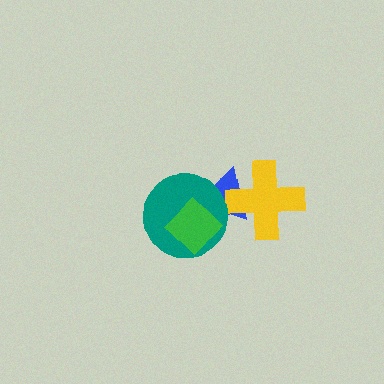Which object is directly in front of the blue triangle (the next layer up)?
The yellow cross is directly in front of the blue triangle.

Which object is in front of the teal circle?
The green diamond is in front of the teal circle.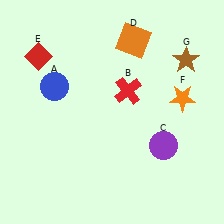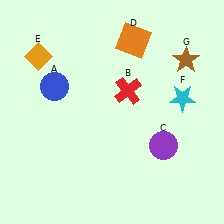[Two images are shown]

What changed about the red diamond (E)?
In Image 1, E is red. In Image 2, it changed to orange.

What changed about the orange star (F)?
In Image 1, F is orange. In Image 2, it changed to cyan.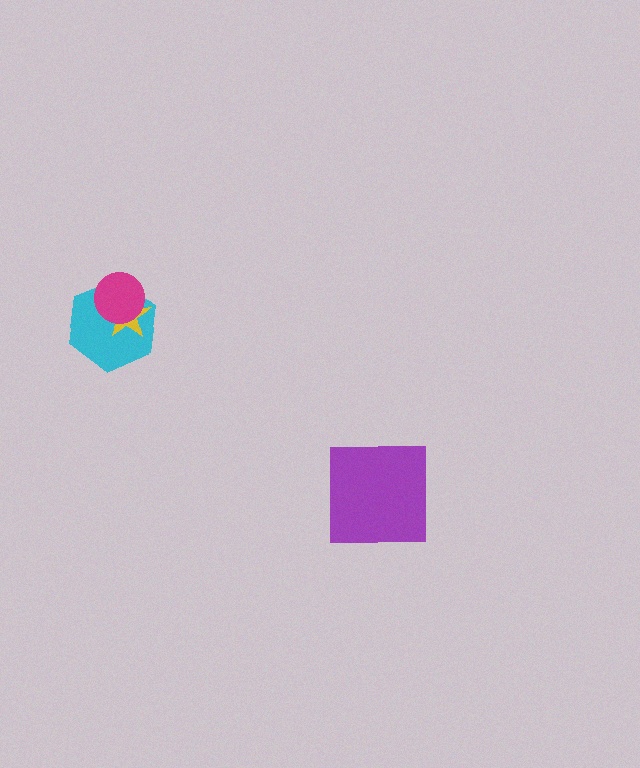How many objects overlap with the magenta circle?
2 objects overlap with the magenta circle.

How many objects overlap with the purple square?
0 objects overlap with the purple square.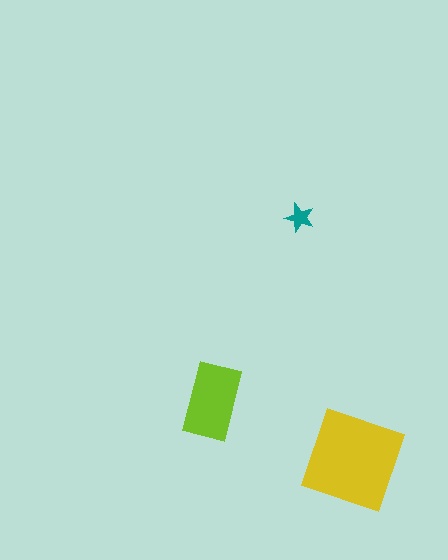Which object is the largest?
The yellow diamond.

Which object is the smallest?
The teal star.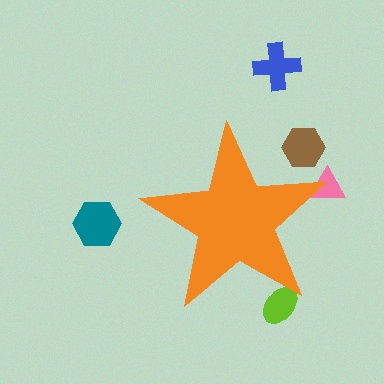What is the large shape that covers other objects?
An orange star.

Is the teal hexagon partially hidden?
No, the teal hexagon is fully visible.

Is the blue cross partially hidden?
No, the blue cross is fully visible.